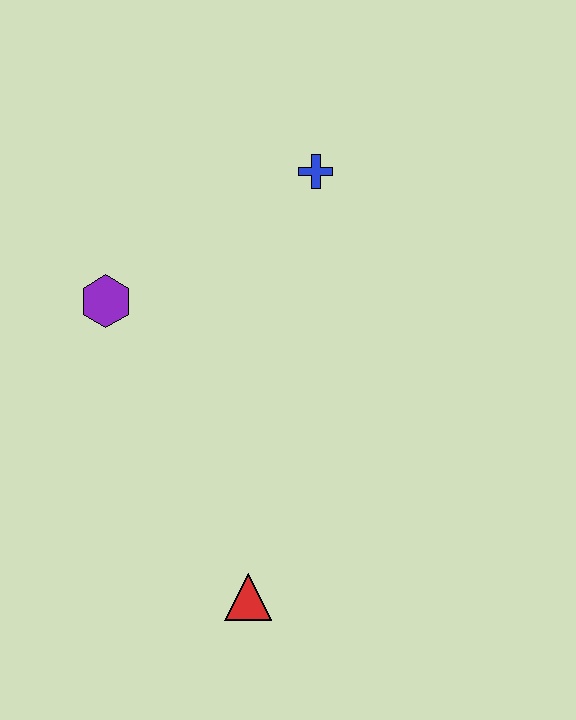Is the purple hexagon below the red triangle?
No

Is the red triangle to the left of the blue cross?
Yes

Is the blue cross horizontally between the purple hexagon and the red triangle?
No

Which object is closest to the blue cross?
The purple hexagon is closest to the blue cross.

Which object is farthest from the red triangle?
The blue cross is farthest from the red triangle.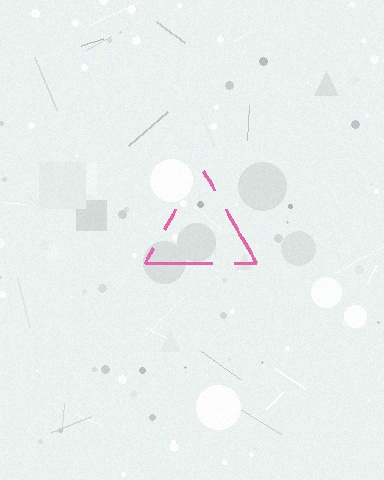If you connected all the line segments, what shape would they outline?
They would outline a triangle.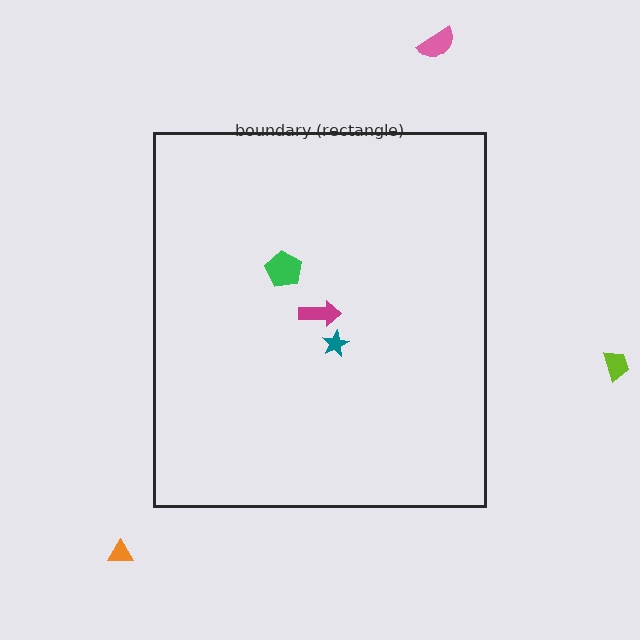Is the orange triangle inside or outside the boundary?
Outside.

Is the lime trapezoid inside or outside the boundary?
Outside.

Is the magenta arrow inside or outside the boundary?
Inside.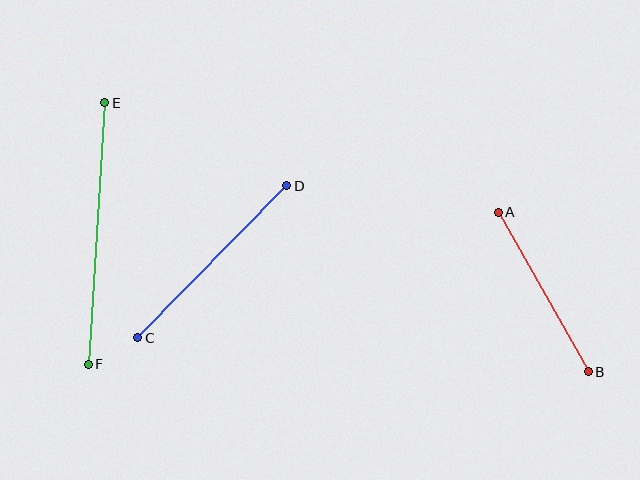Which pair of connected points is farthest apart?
Points E and F are farthest apart.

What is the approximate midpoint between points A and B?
The midpoint is at approximately (543, 292) pixels.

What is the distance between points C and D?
The distance is approximately 213 pixels.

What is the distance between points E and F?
The distance is approximately 262 pixels.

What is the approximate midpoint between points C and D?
The midpoint is at approximately (212, 262) pixels.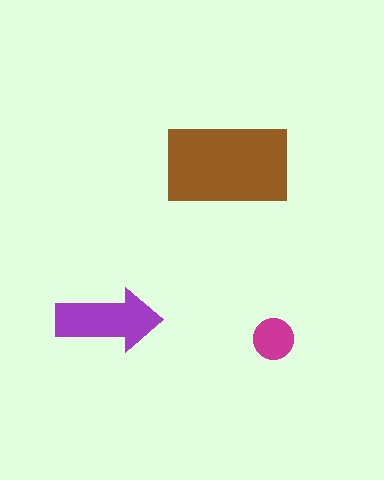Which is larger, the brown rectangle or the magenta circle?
The brown rectangle.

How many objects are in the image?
There are 3 objects in the image.